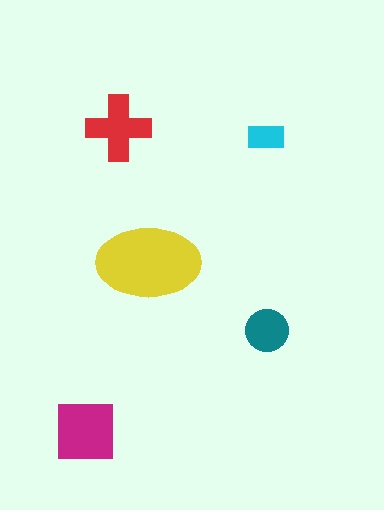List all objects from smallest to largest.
The cyan rectangle, the teal circle, the red cross, the magenta square, the yellow ellipse.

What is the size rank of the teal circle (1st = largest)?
4th.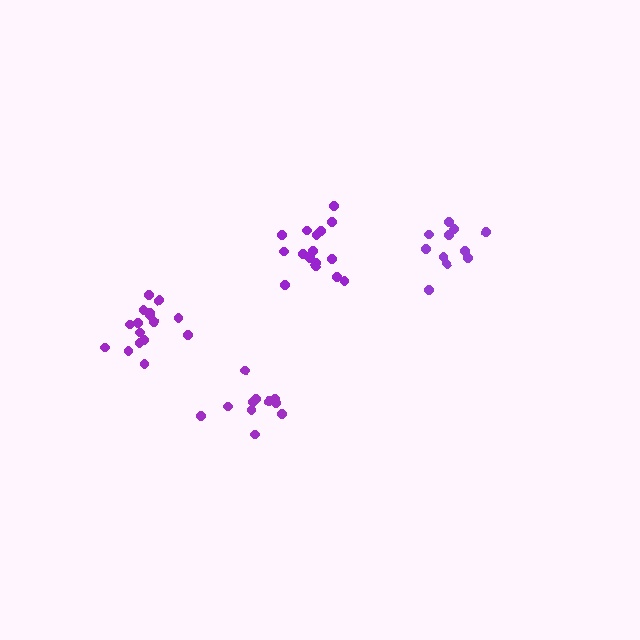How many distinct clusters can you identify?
There are 4 distinct clusters.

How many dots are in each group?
Group 1: 16 dots, Group 2: 11 dots, Group 3: 16 dots, Group 4: 12 dots (55 total).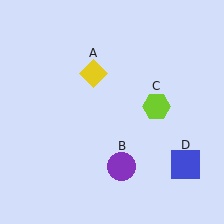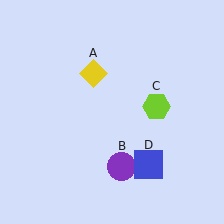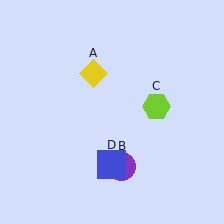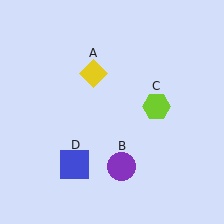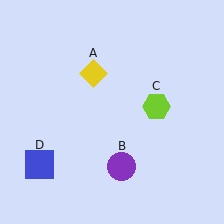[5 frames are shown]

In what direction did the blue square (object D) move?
The blue square (object D) moved left.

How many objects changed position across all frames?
1 object changed position: blue square (object D).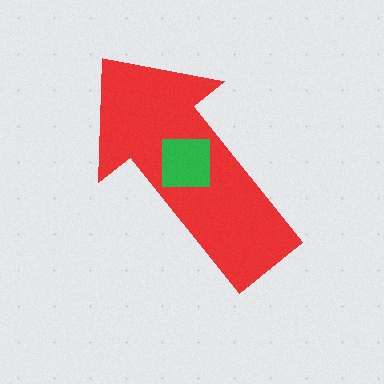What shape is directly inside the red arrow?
The green square.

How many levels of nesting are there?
2.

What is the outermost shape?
The red arrow.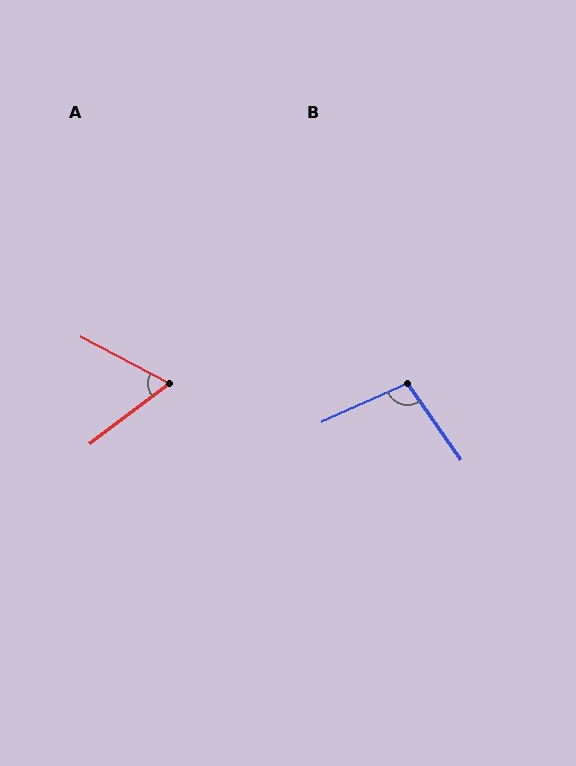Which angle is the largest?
B, at approximately 101 degrees.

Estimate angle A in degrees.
Approximately 65 degrees.